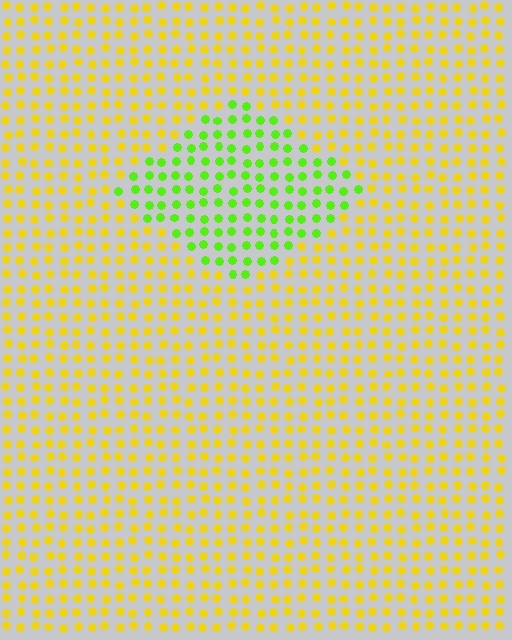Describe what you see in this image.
The image is filled with small yellow elements in a uniform arrangement. A diamond-shaped region is visible where the elements are tinted to a slightly different hue, forming a subtle color boundary.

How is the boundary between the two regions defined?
The boundary is defined purely by a slight shift in hue (about 50 degrees). Spacing, size, and orientation are identical on both sides.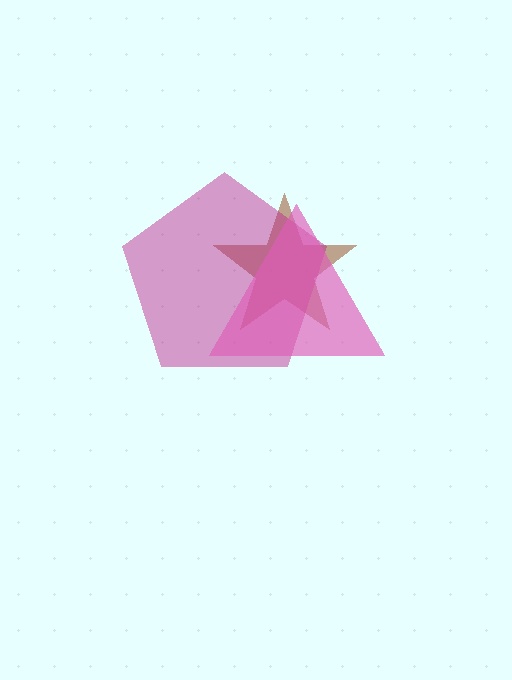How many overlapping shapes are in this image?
There are 3 overlapping shapes in the image.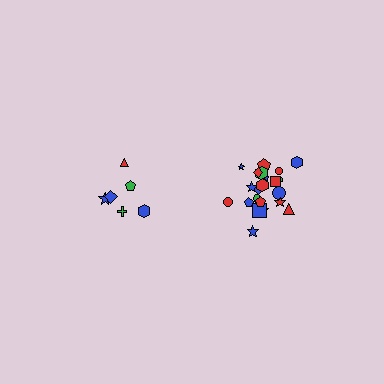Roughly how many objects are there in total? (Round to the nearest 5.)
Roughly 30 objects in total.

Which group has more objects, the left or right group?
The right group.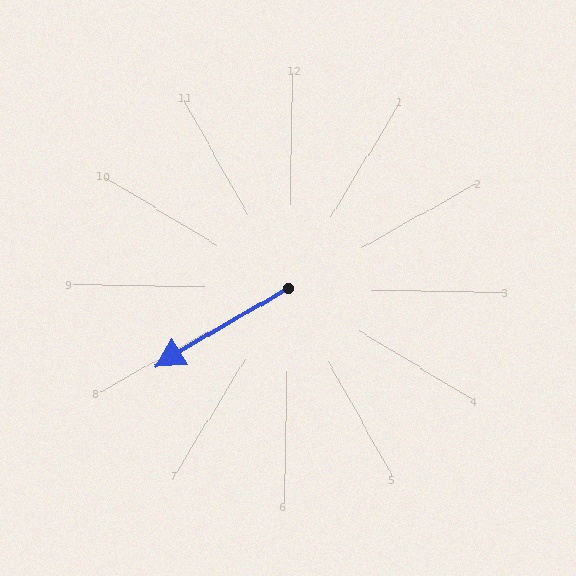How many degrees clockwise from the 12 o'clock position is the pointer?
Approximately 239 degrees.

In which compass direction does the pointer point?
Southwest.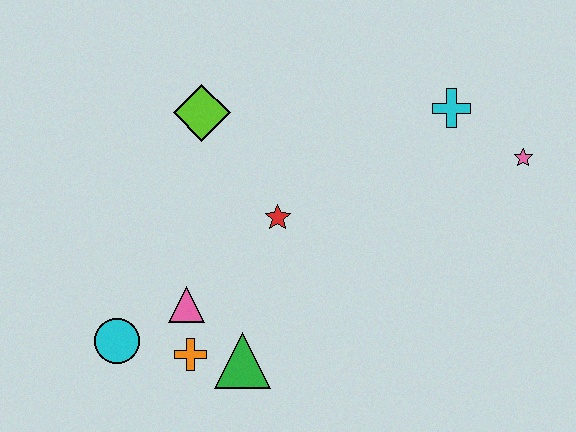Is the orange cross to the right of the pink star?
No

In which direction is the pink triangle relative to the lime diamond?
The pink triangle is below the lime diamond.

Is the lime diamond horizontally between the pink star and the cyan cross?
No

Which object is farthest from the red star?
The pink star is farthest from the red star.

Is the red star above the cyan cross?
No